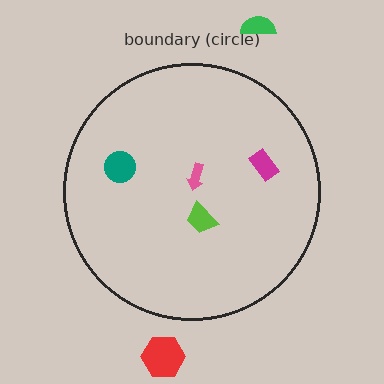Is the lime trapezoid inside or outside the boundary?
Inside.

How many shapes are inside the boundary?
4 inside, 2 outside.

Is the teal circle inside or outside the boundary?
Inside.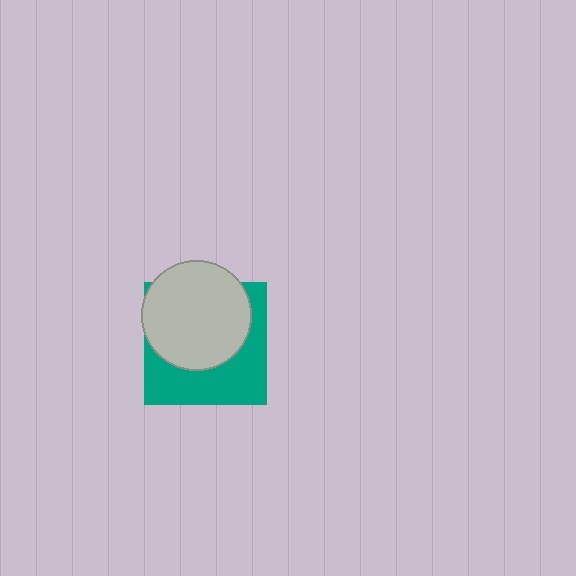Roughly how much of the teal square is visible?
About half of it is visible (roughly 46%).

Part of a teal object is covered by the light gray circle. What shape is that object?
It is a square.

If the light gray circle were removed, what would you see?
You would see the complete teal square.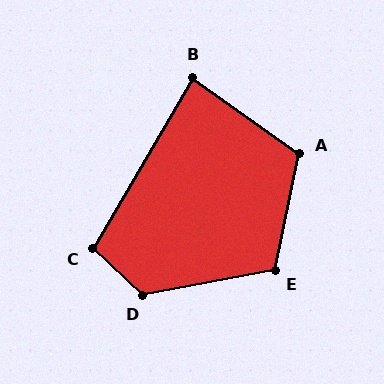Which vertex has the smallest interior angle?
B, at approximately 85 degrees.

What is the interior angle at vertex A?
Approximately 114 degrees (obtuse).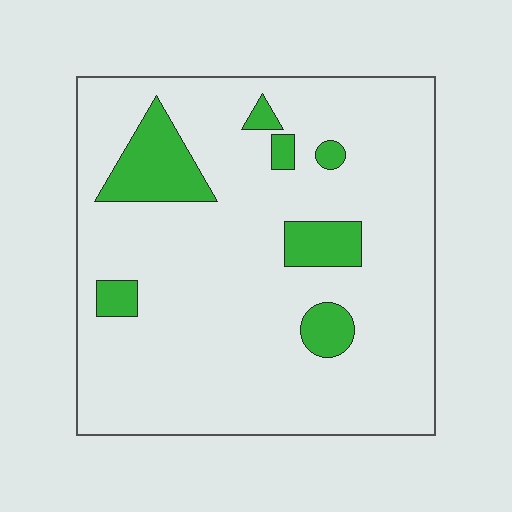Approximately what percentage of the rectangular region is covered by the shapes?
Approximately 15%.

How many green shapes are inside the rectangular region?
7.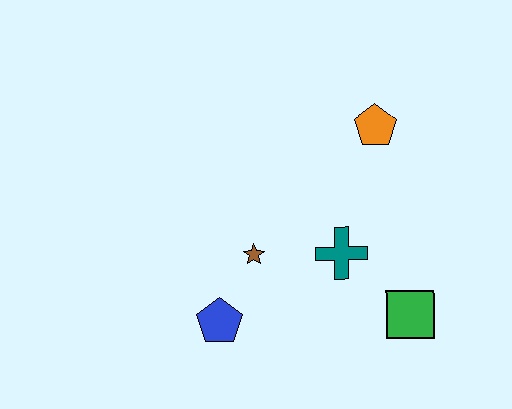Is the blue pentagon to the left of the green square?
Yes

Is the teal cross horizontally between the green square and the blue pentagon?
Yes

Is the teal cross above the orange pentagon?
No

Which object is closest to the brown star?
The blue pentagon is closest to the brown star.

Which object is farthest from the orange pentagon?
The blue pentagon is farthest from the orange pentagon.